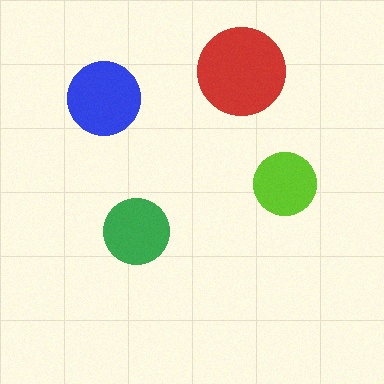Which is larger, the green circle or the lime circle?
The green one.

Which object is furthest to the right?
The lime circle is rightmost.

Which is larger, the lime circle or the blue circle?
The blue one.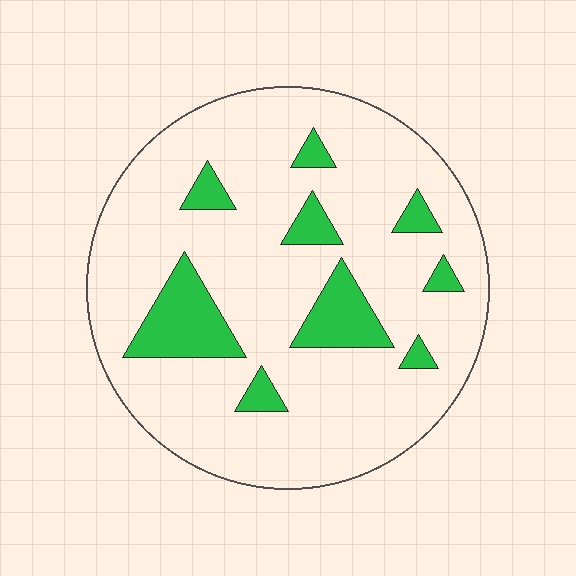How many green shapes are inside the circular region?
9.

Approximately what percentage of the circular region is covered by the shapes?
Approximately 15%.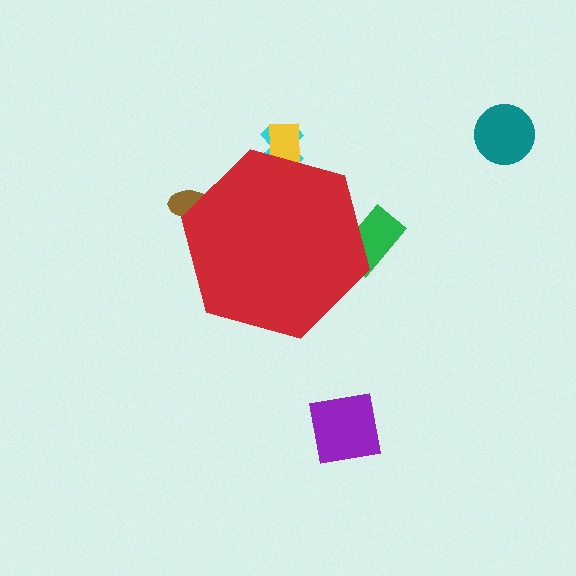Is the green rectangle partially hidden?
Yes, the green rectangle is partially hidden behind the red hexagon.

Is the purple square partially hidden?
No, the purple square is fully visible.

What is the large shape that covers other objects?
A red hexagon.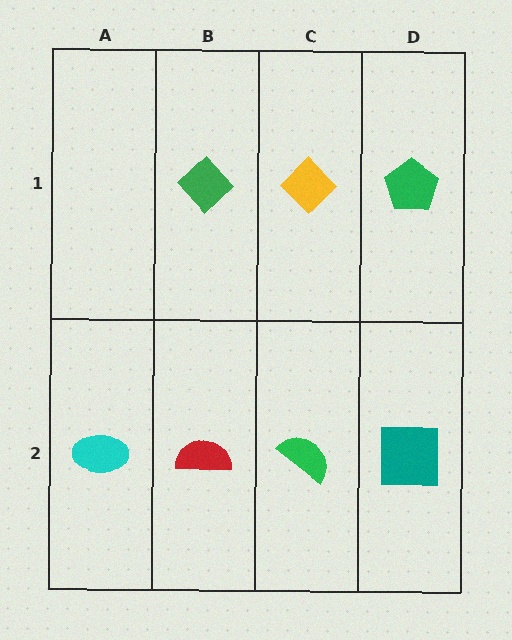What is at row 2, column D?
A teal square.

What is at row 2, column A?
A cyan ellipse.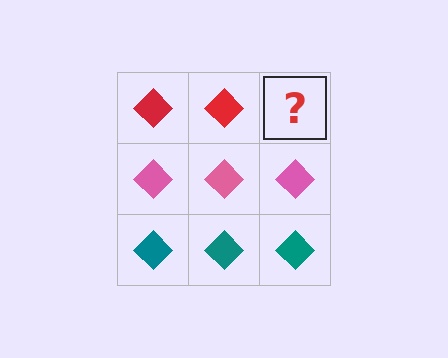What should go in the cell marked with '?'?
The missing cell should contain a red diamond.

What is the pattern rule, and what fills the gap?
The rule is that each row has a consistent color. The gap should be filled with a red diamond.